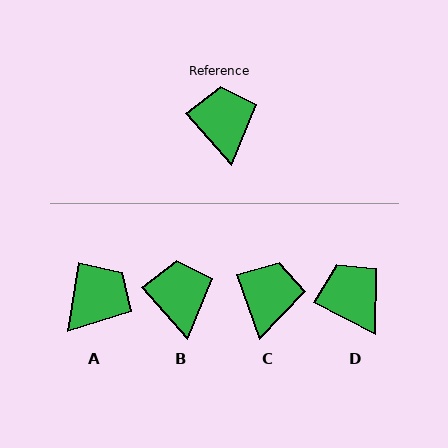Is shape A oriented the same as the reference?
No, it is off by about 51 degrees.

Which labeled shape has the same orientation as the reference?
B.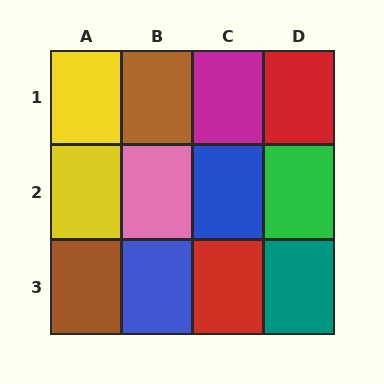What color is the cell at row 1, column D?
Red.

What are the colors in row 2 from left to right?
Yellow, pink, blue, green.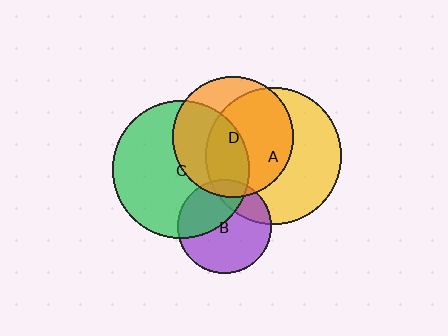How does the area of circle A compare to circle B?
Approximately 2.1 times.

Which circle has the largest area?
Circle C (green).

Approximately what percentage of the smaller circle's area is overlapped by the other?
Approximately 65%.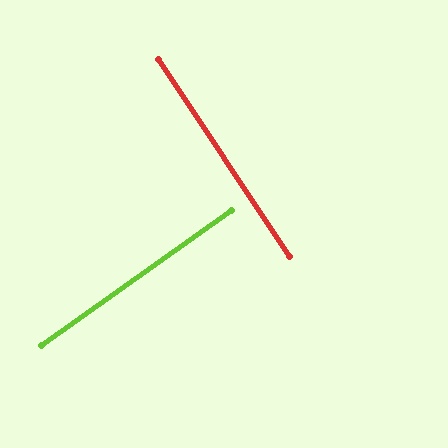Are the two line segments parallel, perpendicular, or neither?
Perpendicular — they meet at approximately 88°.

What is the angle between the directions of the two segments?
Approximately 88 degrees.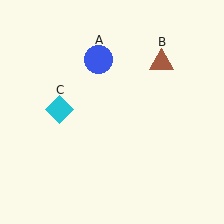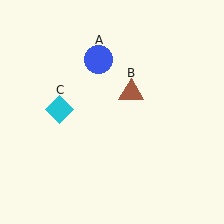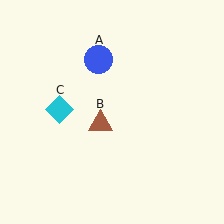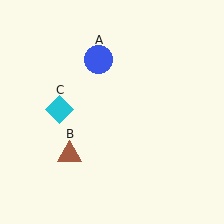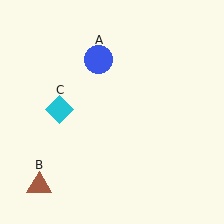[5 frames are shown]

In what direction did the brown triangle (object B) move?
The brown triangle (object B) moved down and to the left.